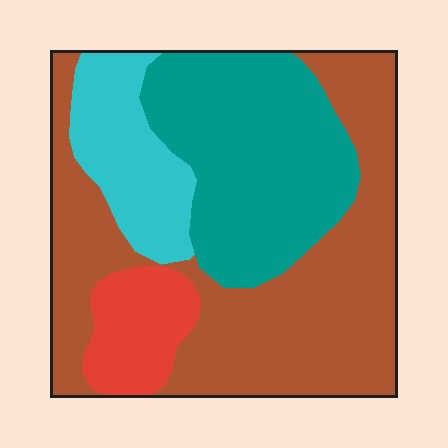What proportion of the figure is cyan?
Cyan takes up about one eighth (1/8) of the figure.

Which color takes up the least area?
Red, at roughly 10%.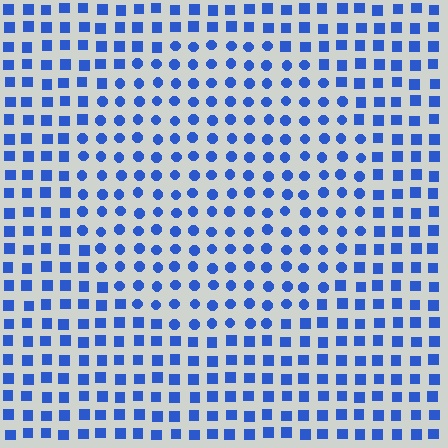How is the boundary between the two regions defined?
The boundary is defined by a change in element shape: circles inside vs. squares outside. All elements share the same color and spacing.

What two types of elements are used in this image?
The image uses circles inside the circle region and squares outside it.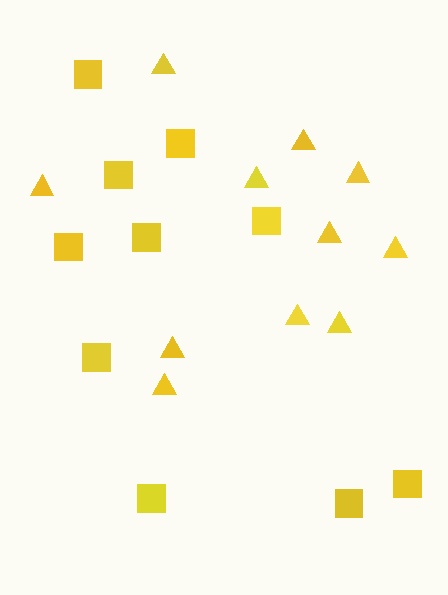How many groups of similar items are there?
There are 2 groups: one group of squares (10) and one group of triangles (11).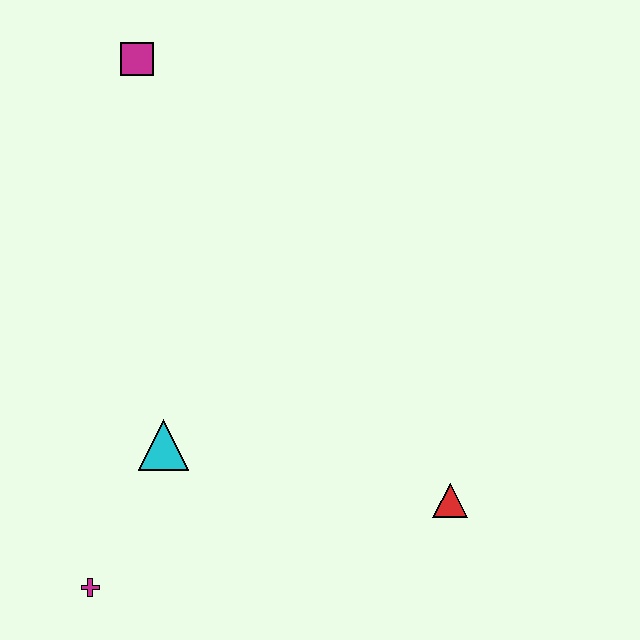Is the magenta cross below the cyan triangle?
Yes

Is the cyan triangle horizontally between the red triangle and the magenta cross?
Yes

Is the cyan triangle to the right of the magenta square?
Yes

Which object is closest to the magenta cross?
The cyan triangle is closest to the magenta cross.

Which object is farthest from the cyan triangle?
The magenta square is farthest from the cyan triangle.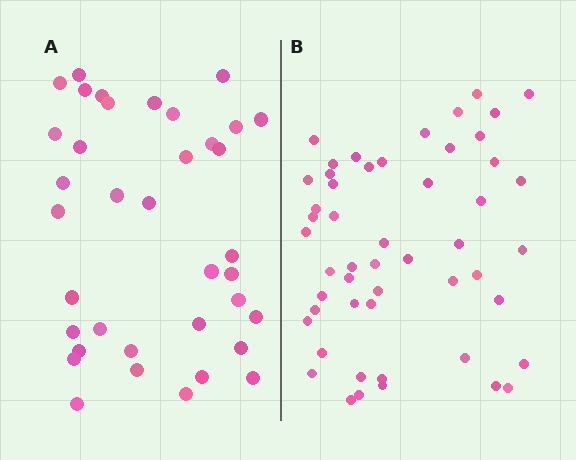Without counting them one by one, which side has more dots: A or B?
Region B (the right region) has more dots.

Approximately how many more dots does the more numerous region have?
Region B has approximately 15 more dots than region A.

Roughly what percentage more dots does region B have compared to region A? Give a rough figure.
About 40% more.